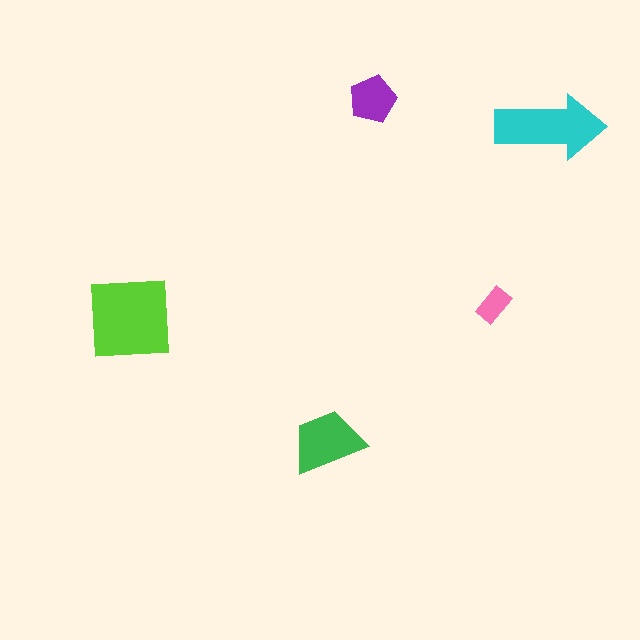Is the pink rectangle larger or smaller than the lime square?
Smaller.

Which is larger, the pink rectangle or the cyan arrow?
The cyan arrow.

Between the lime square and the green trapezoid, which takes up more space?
The lime square.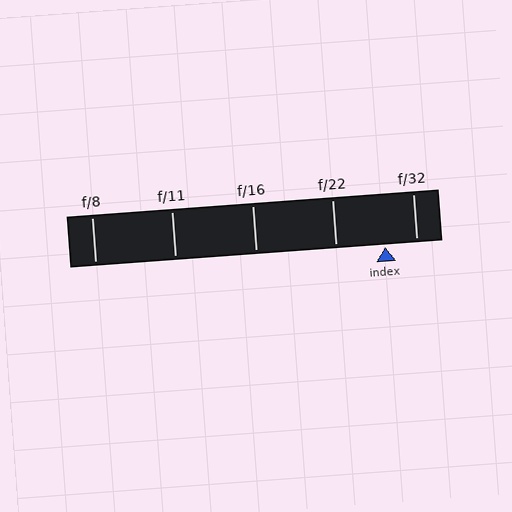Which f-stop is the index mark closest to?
The index mark is closest to f/32.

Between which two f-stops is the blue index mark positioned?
The index mark is between f/22 and f/32.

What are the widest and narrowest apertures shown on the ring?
The widest aperture shown is f/8 and the narrowest is f/32.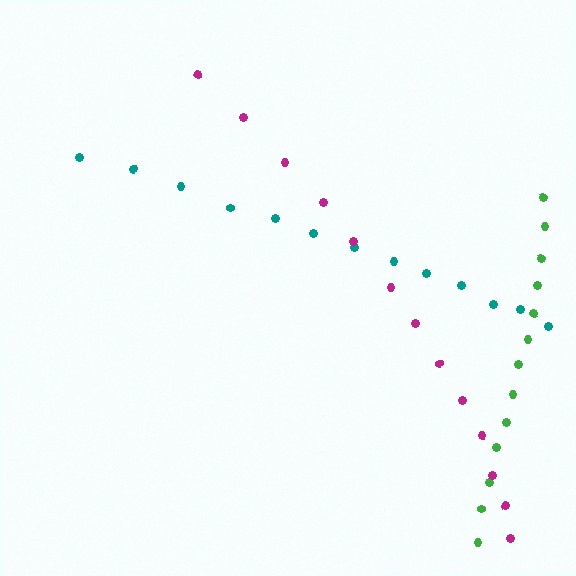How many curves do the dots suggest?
There are 3 distinct paths.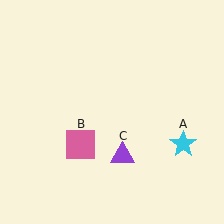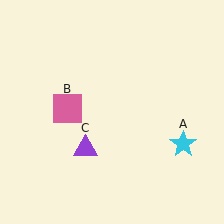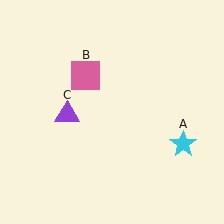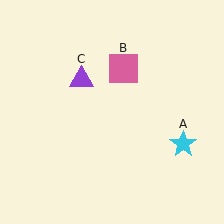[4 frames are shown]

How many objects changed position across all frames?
2 objects changed position: pink square (object B), purple triangle (object C).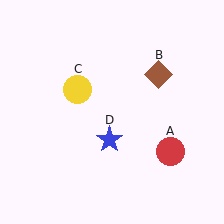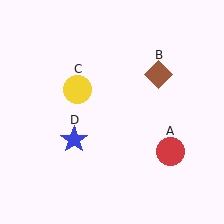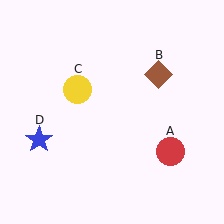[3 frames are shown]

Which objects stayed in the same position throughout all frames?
Red circle (object A) and brown diamond (object B) and yellow circle (object C) remained stationary.